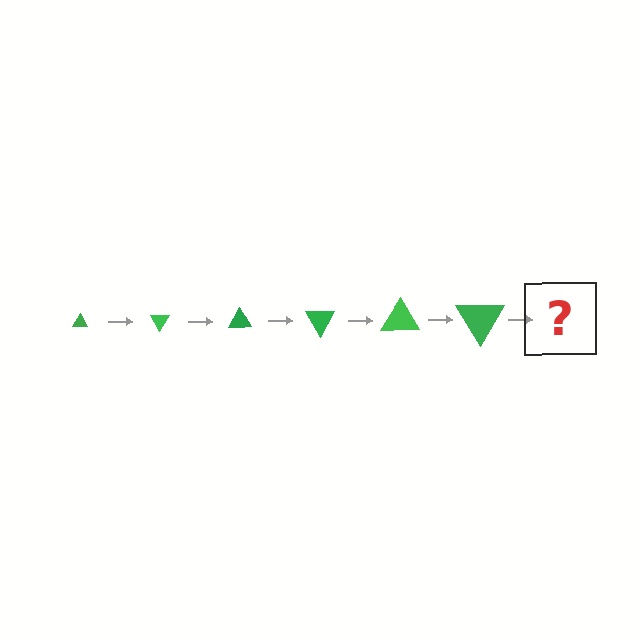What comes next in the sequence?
The next element should be a triangle, larger than the previous one and rotated 360 degrees from the start.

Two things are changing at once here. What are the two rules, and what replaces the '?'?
The two rules are that the triangle grows larger each step and it rotates 60 degrees each step. The '?' should be a triangle, larger than the previous one and rotated 360 degrees from the start.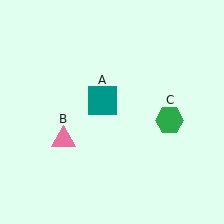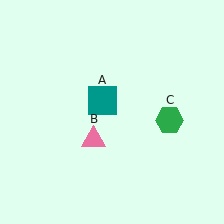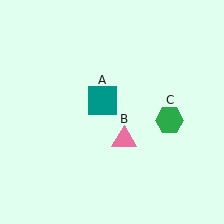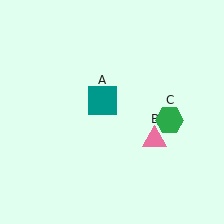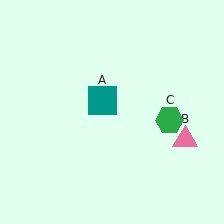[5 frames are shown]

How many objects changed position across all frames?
1 object changed position: pink triangle (object B).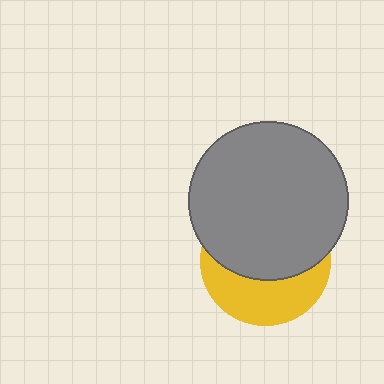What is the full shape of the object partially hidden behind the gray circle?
The partially hidden object is a yellow circle.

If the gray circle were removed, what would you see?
You would see the complete yellow circle.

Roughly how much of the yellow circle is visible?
A small part of it is visible (roughly 40%).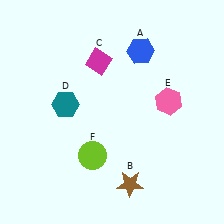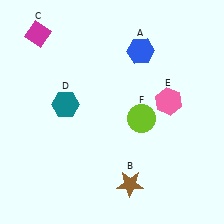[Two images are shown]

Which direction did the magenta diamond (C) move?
The magenta diamond (C) moved left.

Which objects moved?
The objects that moved are: the magenta diamond (C), the lime circle (F).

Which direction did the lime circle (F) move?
The lime circle (F) moved right.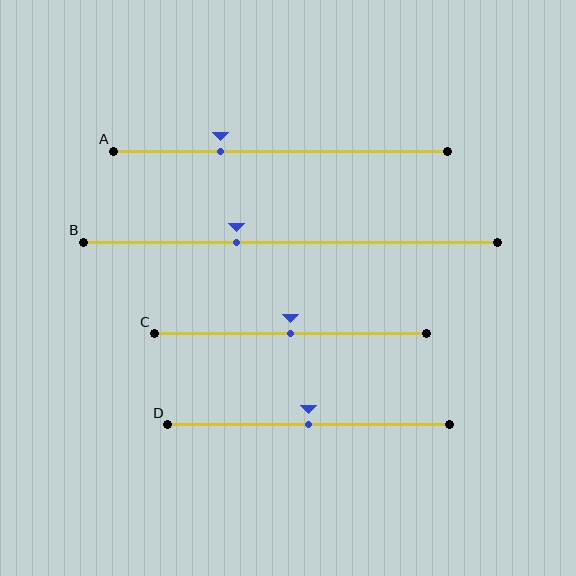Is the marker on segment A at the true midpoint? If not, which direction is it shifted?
No, the marker on segment A is shifted to the left by about 18% of the segment length.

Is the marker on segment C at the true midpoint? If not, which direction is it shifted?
Yes, the marker on segment C is at the true midpoint.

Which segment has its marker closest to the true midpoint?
Segment C has its marker closest to the true midpoint.